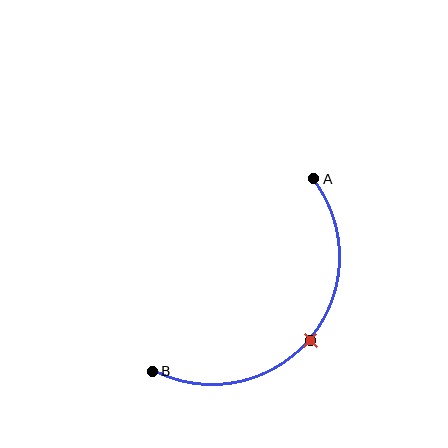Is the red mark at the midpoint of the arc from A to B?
Yes. The red mark lies on the arc at equal arc-length from both A and B — it is the arc midpoint.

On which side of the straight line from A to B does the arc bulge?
The arc bulges below and to the right of the straight line connecting A and B.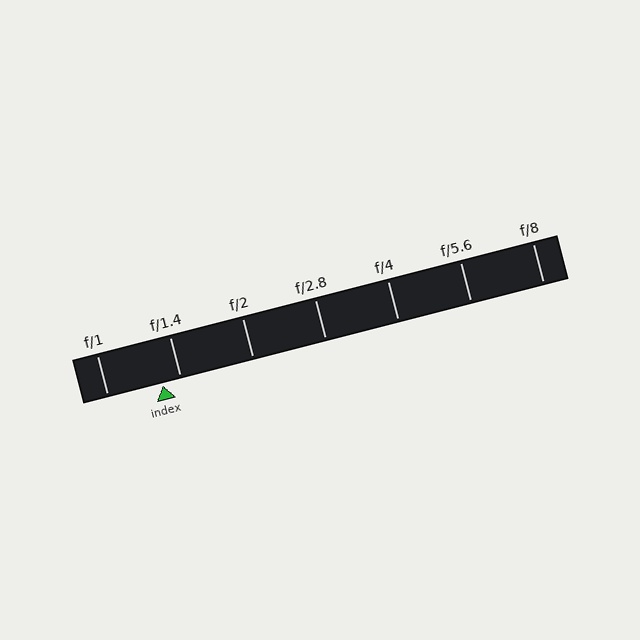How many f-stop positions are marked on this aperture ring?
There are 7 f-stop positions marked.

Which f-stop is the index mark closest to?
The index mark is closest to f/1.4.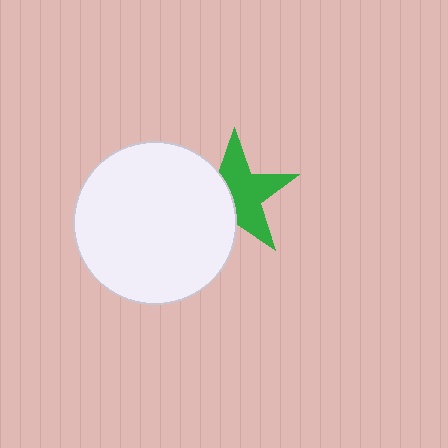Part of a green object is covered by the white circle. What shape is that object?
It is a star.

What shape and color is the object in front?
The object in front is a white circle.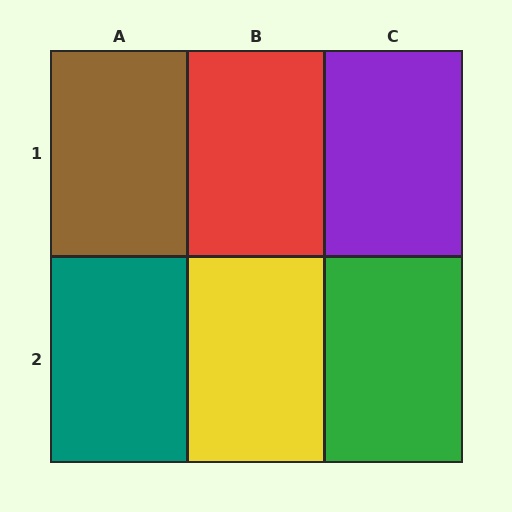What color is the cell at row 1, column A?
Brown.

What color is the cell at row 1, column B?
Red.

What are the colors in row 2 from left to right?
Teal, yellow, green.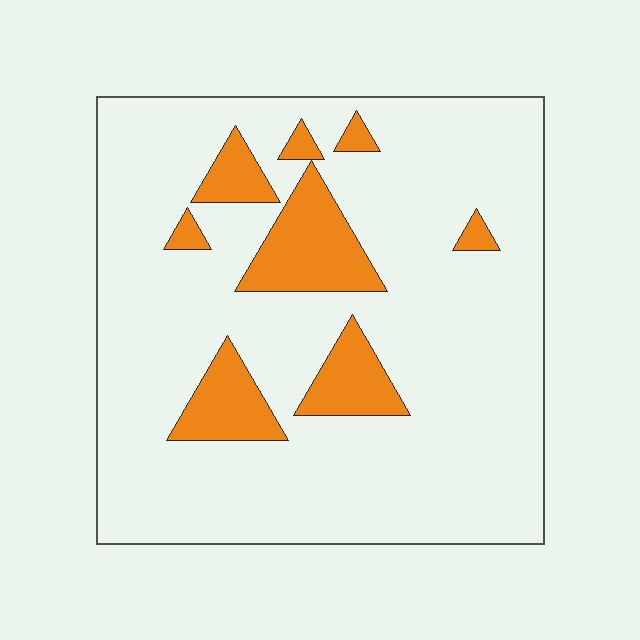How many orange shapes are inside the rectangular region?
8.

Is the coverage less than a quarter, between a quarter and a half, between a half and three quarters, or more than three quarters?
Less than a quarter.